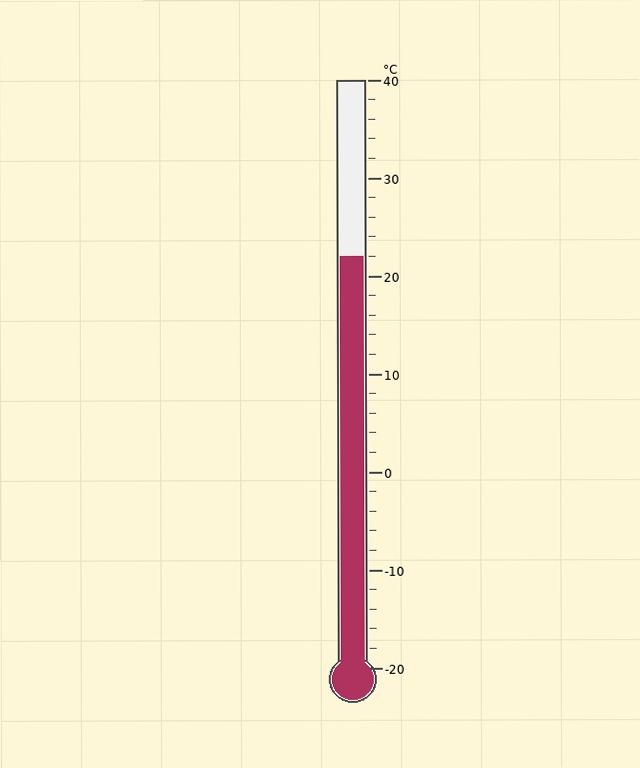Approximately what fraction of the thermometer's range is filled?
The thermometer is filled to approximately 70% of its range.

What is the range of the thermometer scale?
The thermometer scale ranges from -20°C to 40°C.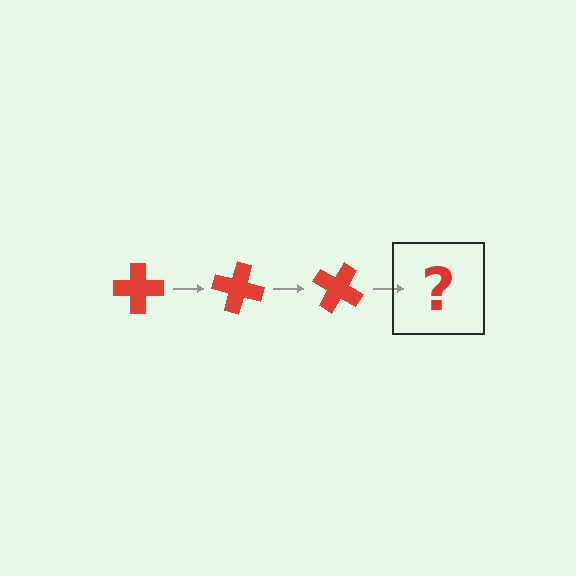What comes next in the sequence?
The next element should be a red cross rotated 45 degrees.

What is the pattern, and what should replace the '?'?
The pattern is that the cross rotates 15 degrees each step. The '?' should be a red cross rotated 45 degrees.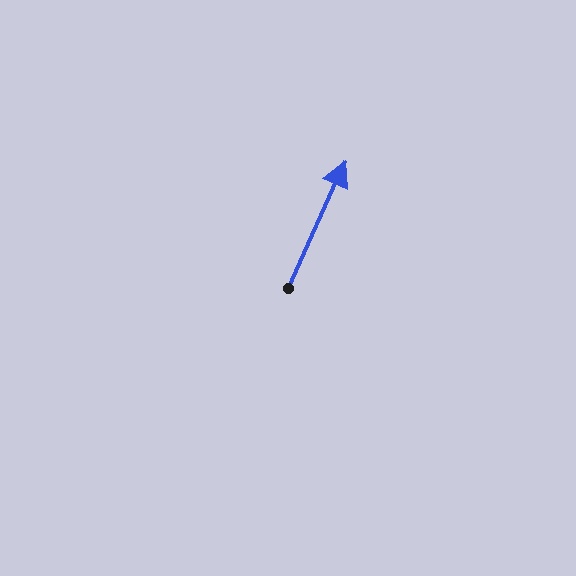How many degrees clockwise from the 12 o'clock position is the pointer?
Approximately 24 degrees.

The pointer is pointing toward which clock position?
Roughly 1 o'clock.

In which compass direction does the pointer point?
Northeast.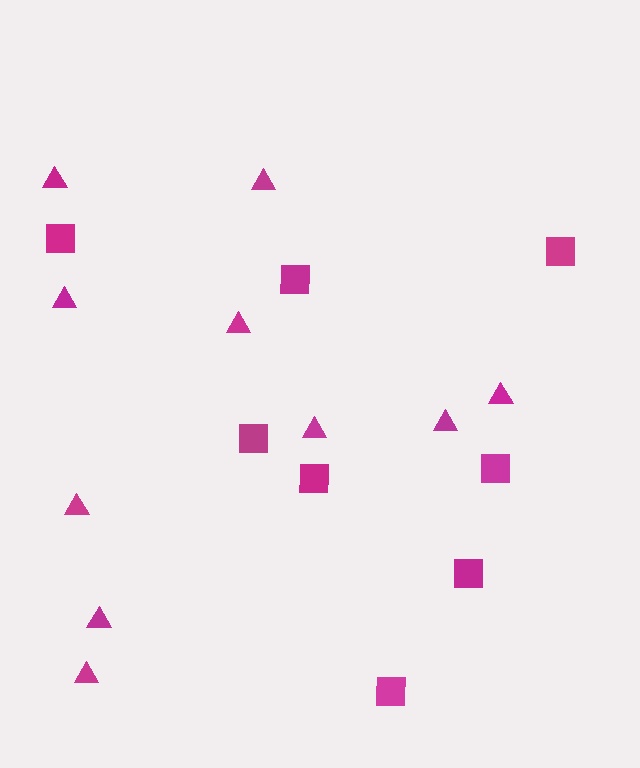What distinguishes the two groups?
There are 2 groups: one group of squares (8) and one group of triangles (10).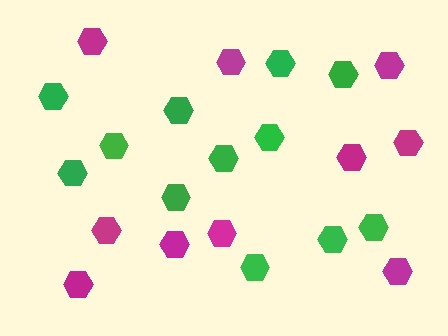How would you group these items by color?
There are 2 groups: one group of green hexagons (12) and one group of magenta hexagons (10).